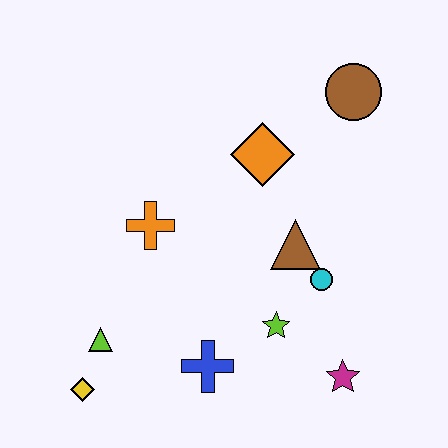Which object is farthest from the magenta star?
The brown circle is farthest from the magenta star.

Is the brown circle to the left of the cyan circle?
No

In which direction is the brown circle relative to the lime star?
The brown circle is above the lime star.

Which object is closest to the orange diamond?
The brown triangle is closest to the orange diamond.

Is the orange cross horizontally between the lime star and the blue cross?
No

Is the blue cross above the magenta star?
Yes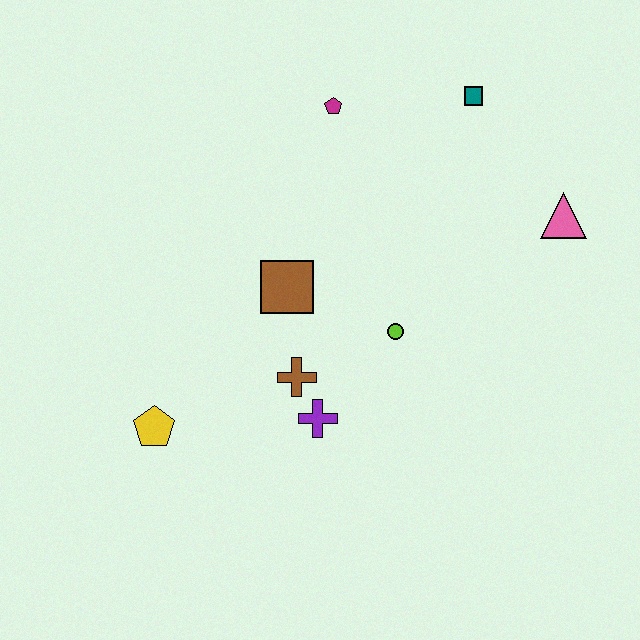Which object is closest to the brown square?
The brown cross is closest to the brown square.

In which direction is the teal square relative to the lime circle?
The teal square is above the lime circle.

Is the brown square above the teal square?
No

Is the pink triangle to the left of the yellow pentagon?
No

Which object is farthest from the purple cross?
The teal square is farthest from the purple cross.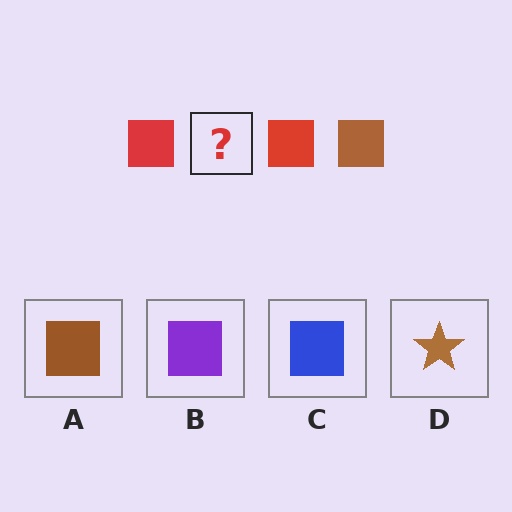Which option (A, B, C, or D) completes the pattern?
A.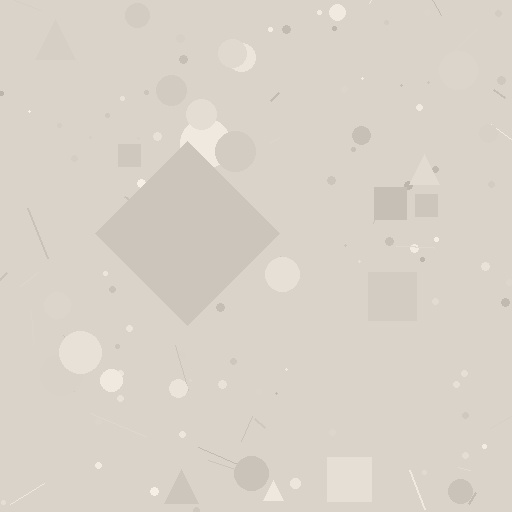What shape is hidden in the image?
A diamond is hidden in the image.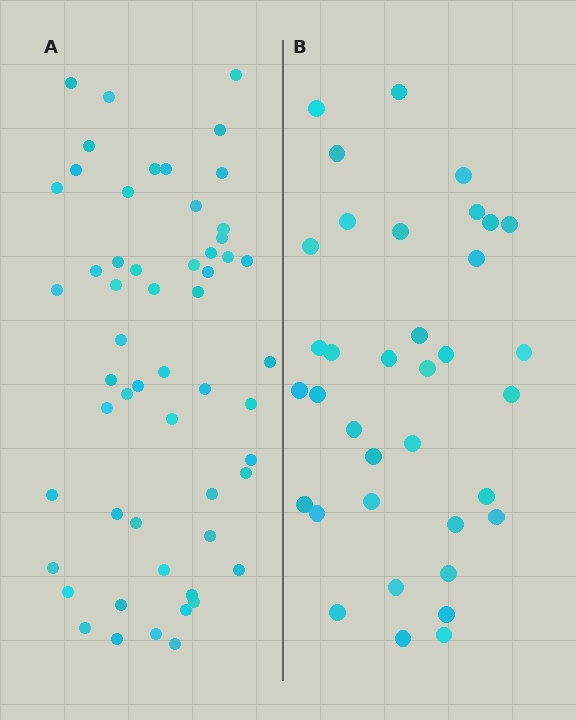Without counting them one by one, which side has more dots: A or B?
Region A (the left region) has more dots.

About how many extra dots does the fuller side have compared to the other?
Region A has approximately 20 more dots than region B.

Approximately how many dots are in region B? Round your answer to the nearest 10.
About 40 dots. (The exact count is 36, which rounds to 40.)